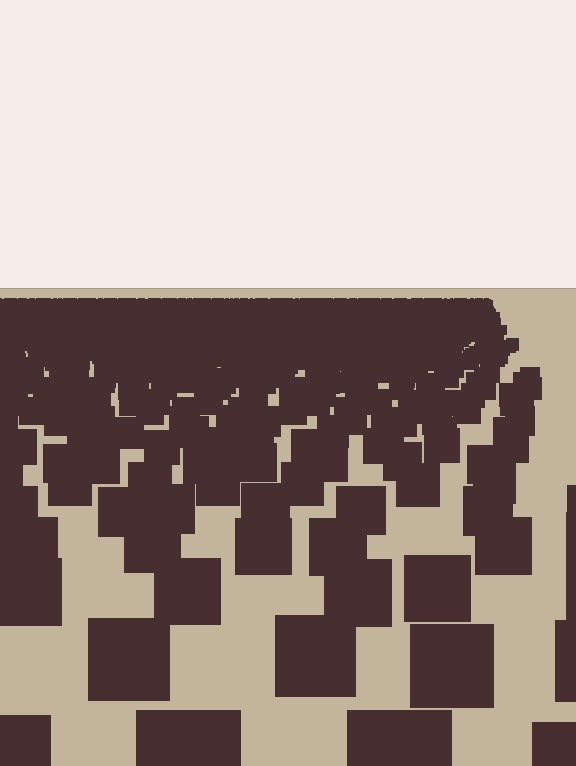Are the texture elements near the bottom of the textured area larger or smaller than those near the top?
Larger. Near the bottom, elements are closer to the viewer and appear at a bigger on-screen size.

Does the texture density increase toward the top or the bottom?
Density increases toward the top.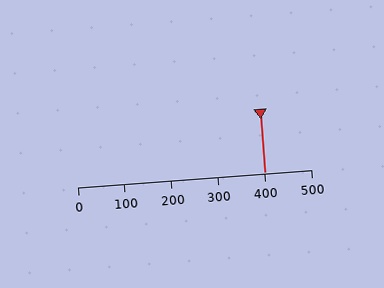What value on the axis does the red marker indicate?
The marker indicates approximately 400.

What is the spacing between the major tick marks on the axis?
The major ticks are spaced 100 apart.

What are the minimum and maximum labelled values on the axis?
The axis runs from 0 to 500.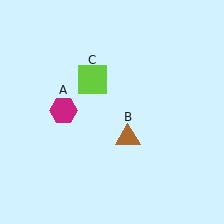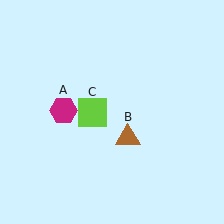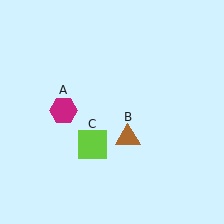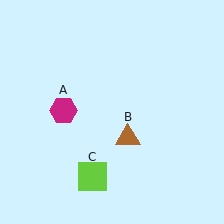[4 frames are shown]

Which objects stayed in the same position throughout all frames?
Magenta hexagon (object A) and brown triangle (object B) remained stationary.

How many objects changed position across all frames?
1 object changed position: lime square (object C).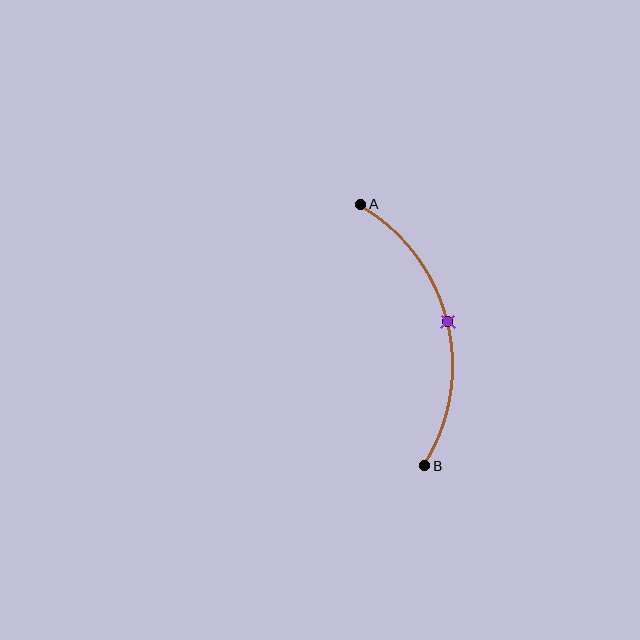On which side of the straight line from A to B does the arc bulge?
The arc bulges to the right of the straight line connecting A and B.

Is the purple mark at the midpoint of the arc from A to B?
Yes. The purple mark lies on the arc at equal arc-length from both A and B — it is the arc midpoint.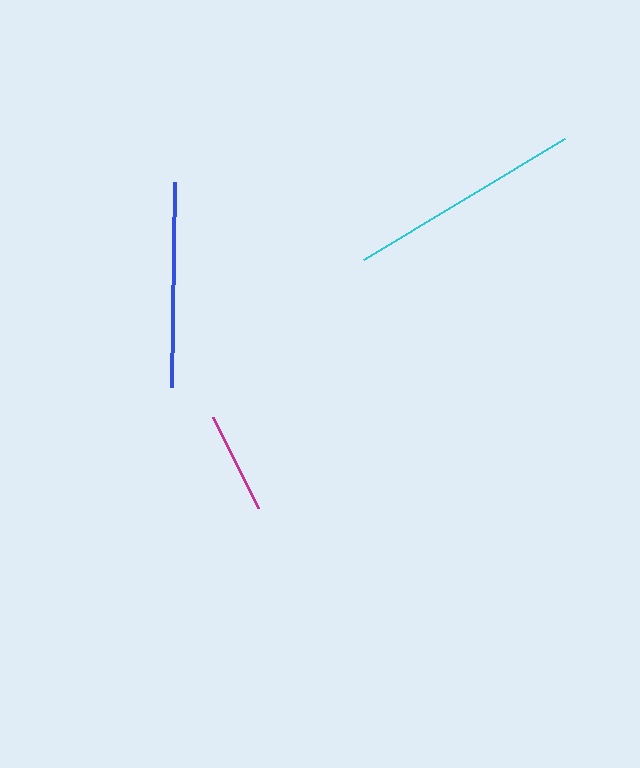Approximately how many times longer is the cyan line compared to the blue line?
The cyan line is approximately 1.1 times the length of the blue line.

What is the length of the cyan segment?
The cyan segment is approximately 235 pixels long.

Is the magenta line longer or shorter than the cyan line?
The cyan line is longer than the magenta line.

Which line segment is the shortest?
The magenta line is the shortest at approximately 102 pixels.